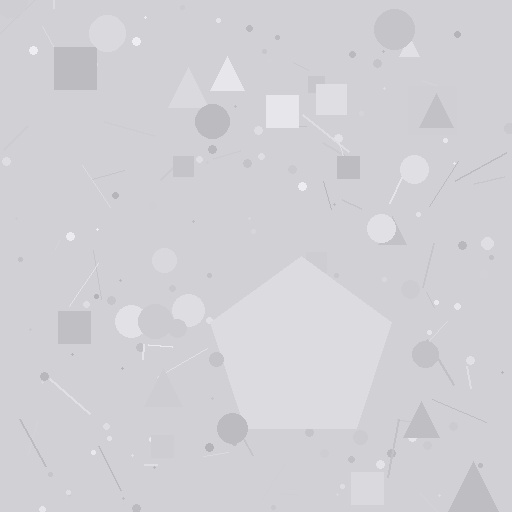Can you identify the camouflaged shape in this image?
The camouflaged shape is a pentagon.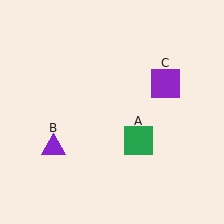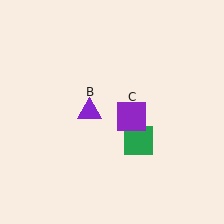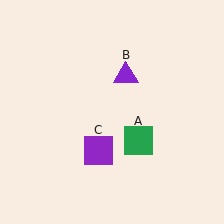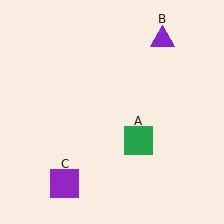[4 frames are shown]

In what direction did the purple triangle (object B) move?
The purple triangle (object B) moved up and to the right.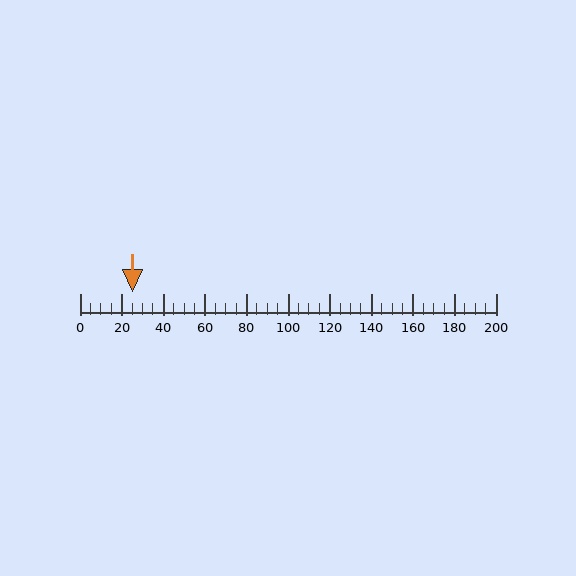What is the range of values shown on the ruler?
The ruler shows values from 0 to 200.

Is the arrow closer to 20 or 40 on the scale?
The arrow is closer to 20.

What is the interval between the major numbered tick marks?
The major tick marks are spaced 20 units apart.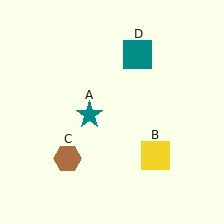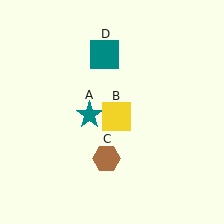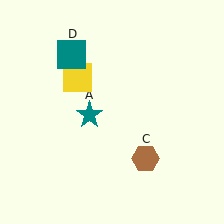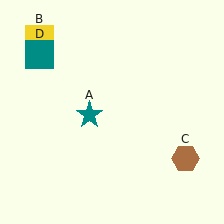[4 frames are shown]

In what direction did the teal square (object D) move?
The teal square (object D) moved left.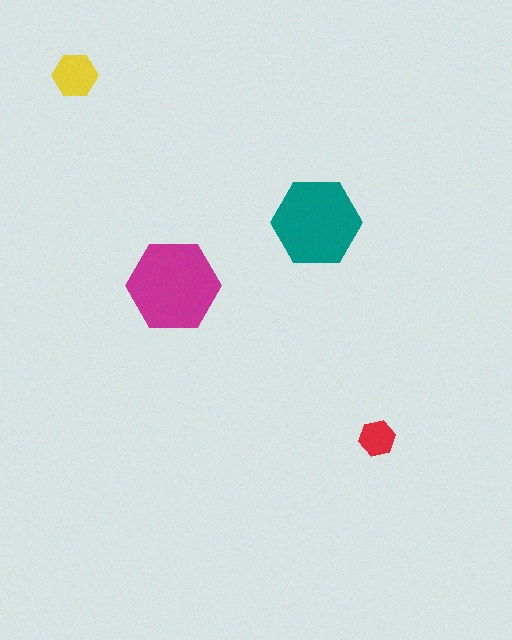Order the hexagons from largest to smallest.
the magenta one, the teal one, the yellow one, the red one.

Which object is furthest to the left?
The yellow hexagon is leftmost.